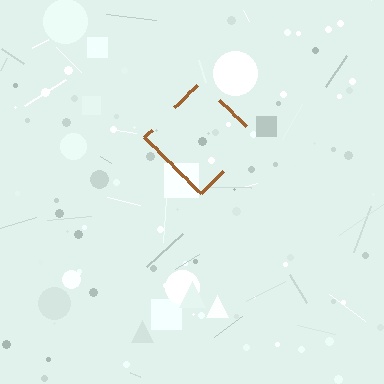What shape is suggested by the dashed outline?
The dashed outline suggests a diamond.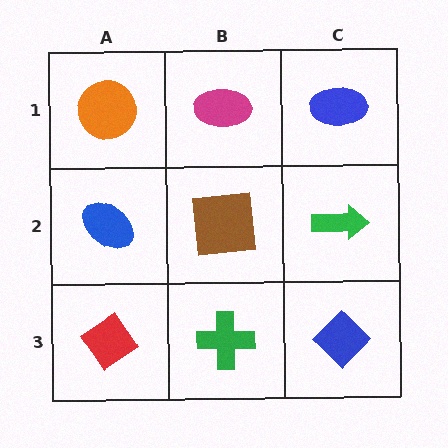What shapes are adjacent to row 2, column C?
A blue ellipse (row 1, column C), a blue diamond (row 3, column C), a brown square (row 2, column B).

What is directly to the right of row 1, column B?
A blue ellipse.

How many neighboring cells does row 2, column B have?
4.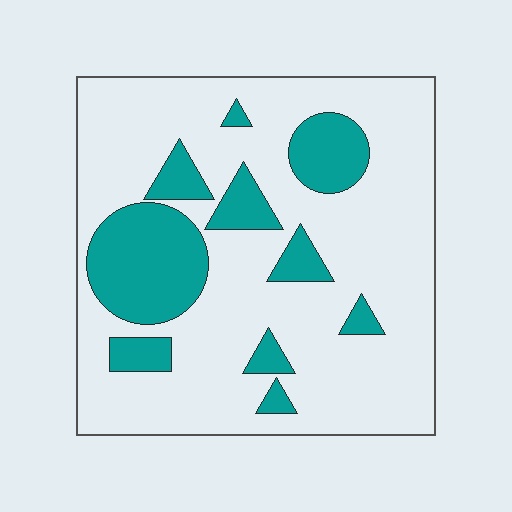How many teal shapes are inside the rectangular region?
10.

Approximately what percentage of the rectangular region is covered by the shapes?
Approximately 25%.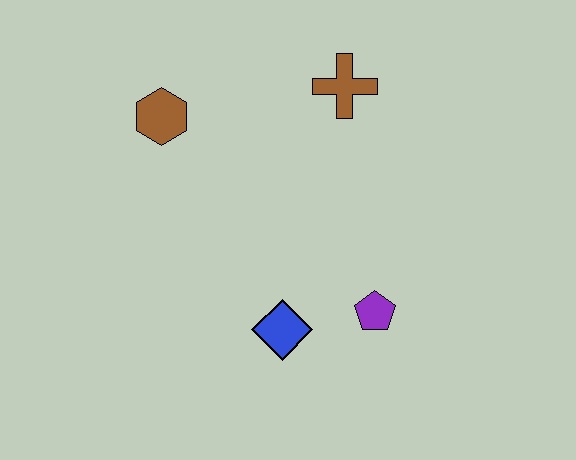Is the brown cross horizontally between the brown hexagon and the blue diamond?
No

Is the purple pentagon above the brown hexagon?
No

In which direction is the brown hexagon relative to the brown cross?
The brown hexagon is to the left of the brown cross.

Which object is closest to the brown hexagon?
The brown cross is closest to the brown hexagon.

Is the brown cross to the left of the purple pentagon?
Yes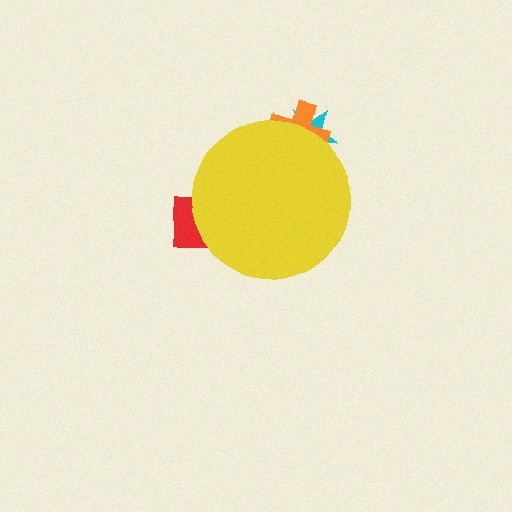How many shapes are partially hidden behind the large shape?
3 shapes are partially hidden.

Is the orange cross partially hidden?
Yes, the orange cross is partially hidden behind the yellow circle.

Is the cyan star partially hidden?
Yes, the cyan star is partially hidden behind the yellow circle.